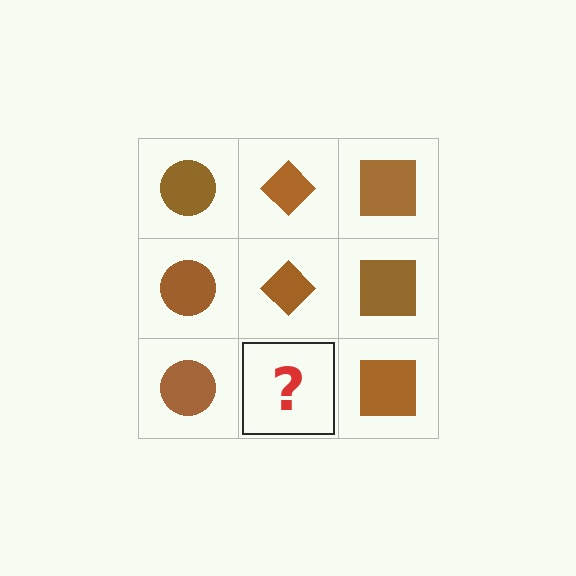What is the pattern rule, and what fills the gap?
The rule is that each column has a consistent shape. The gap should be filled with a brown diamond.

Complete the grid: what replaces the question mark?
The question mark should be replaced with a brown diamond.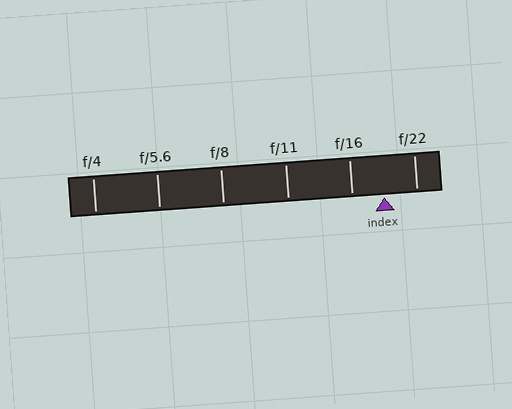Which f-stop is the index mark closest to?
The index mark is closest to f/16.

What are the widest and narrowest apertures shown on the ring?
The widest aperture shown is f/4 and the narrowest is f/22.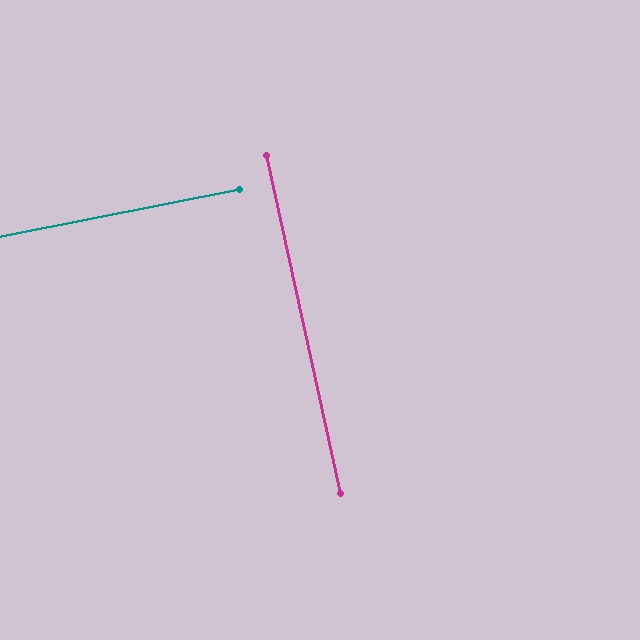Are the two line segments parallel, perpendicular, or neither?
Perpendicular — they meet at approximately 89°.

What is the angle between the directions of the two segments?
Approximately 89 degrees.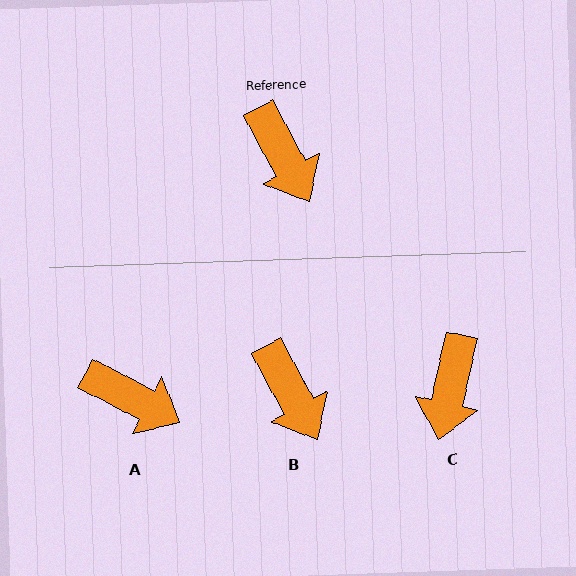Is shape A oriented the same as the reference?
No, it is off by about 34 degrees.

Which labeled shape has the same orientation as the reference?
B.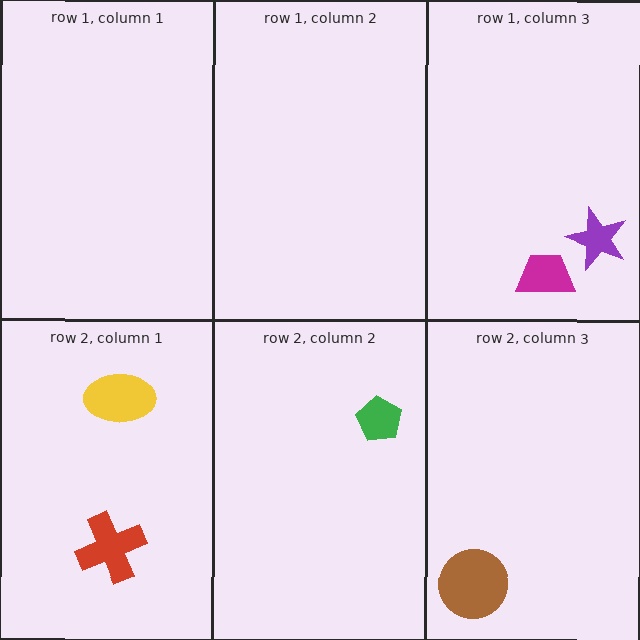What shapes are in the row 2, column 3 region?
The brown circle.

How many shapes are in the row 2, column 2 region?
1.